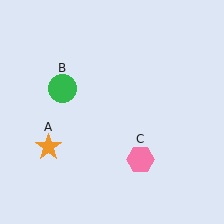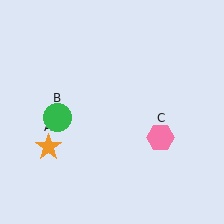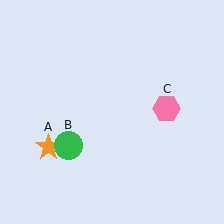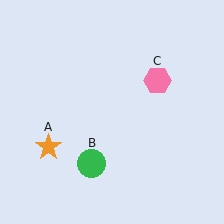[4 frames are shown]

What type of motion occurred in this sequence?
The green circle (object B), pink hexagon (object C) rotated counterclockwise around the center of the scene.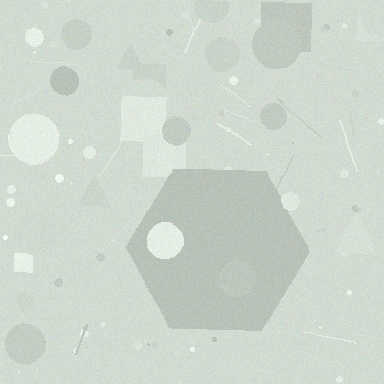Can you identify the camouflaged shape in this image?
The camouflaged shape is a hexagon.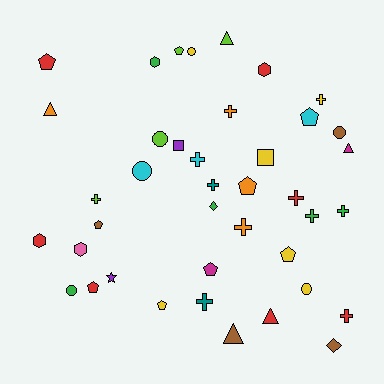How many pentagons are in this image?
There are 9 pentagons.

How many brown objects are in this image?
There are 4 brown objects.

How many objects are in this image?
There are 40 objects.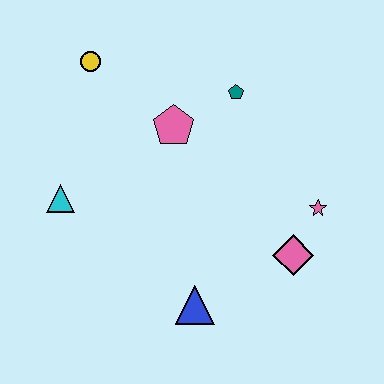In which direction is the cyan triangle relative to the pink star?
The cyan triangle is to the left of the pink star.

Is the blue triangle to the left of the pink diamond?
Yes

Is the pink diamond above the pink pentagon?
No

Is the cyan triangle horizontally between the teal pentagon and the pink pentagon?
No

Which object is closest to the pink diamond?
The pink star is closest to the pink diamond.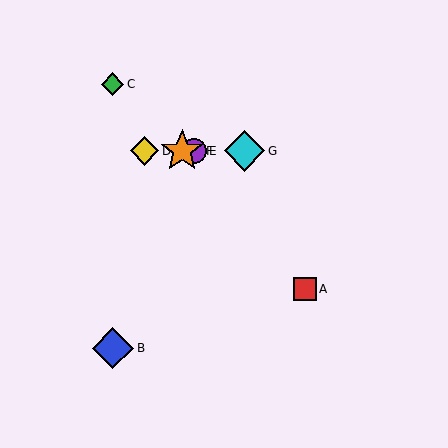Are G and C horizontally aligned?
No, G is at y≈151 and C is at y≈84.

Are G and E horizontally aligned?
Yes, both are at y≈151.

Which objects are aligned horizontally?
Objects D, E, F, G are aligned horizontally.